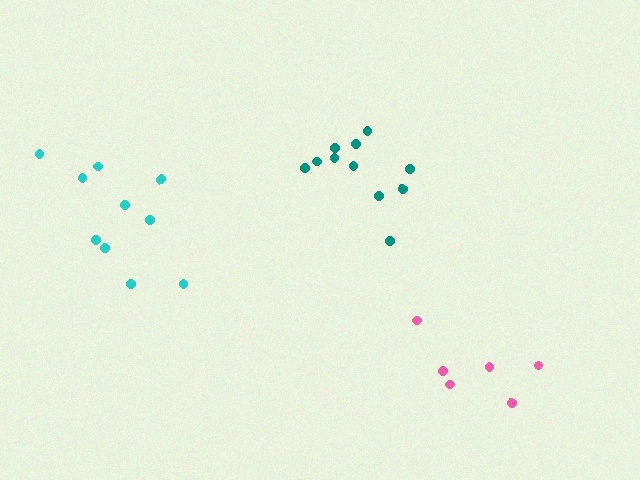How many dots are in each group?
Group 1: 11 dots, Group 2: 6 dots, Group 3: 10 dots (27 total).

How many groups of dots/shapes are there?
There are 3 groups.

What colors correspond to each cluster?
The clusters are colored: teal, pink, cyan.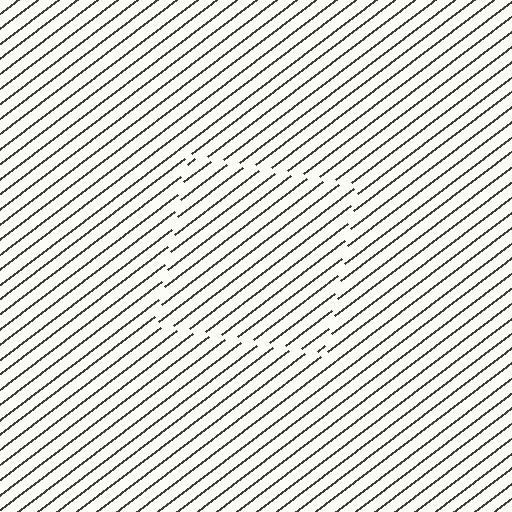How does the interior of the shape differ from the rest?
The interior of the shape contains the same grating, shifted by half a period — the contour is defined by the phase discontinuity where line-ends from the inner and outer gratings abut.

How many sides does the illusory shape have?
4 sides — the line-ends trace a square.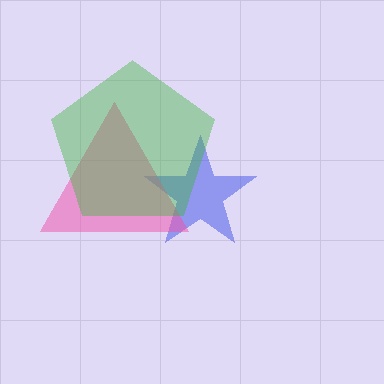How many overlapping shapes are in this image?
There are 3 overlapping shapes in the image.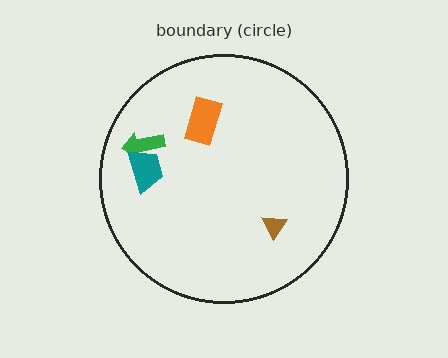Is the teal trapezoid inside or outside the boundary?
Inside.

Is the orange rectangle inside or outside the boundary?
Inside.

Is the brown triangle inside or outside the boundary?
Inside.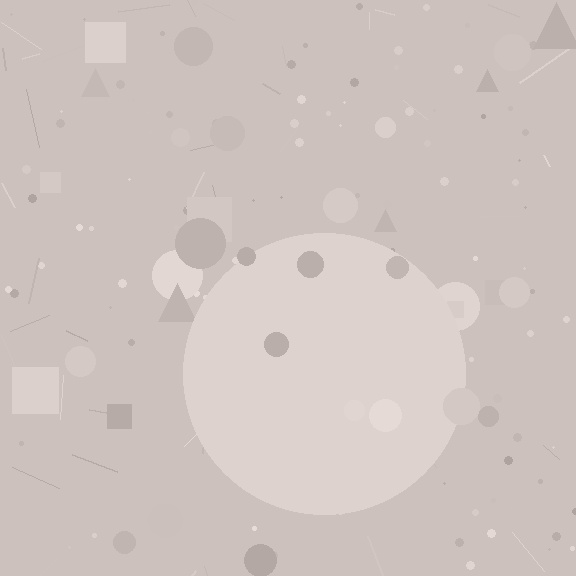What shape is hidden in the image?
A circle is hidden in the image.